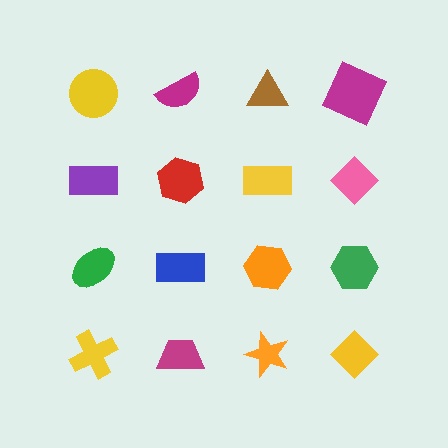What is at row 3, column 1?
A green ellipse.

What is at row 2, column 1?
A purple rectangle.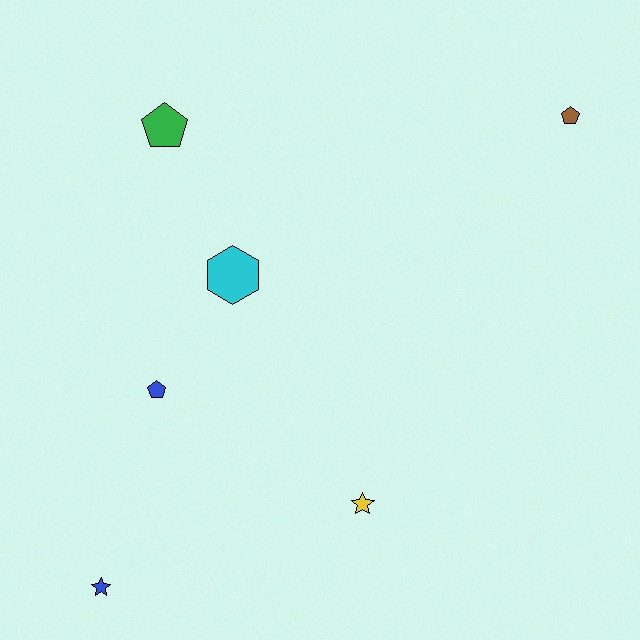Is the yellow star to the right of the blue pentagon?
Yes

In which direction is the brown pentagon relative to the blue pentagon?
The brown pentagon is to the right of the blue pentagon.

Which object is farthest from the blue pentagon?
The brown pentagon is farthest from the blue pentagon.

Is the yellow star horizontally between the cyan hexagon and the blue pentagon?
No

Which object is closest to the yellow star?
The blue pentagon is closest to the yellow star.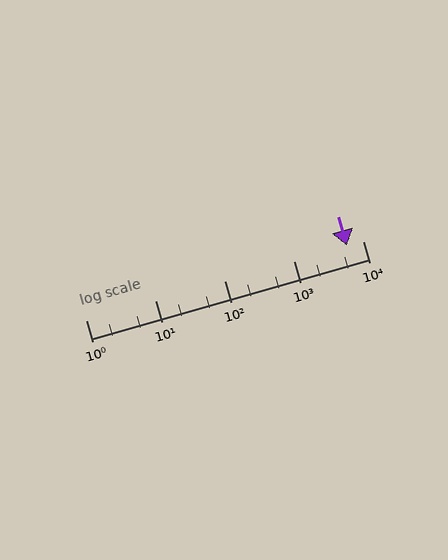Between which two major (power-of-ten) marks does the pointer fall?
The pointer is between 1000 and 10000.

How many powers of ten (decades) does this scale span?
The scale spans 4 decades, from 1 to 10000.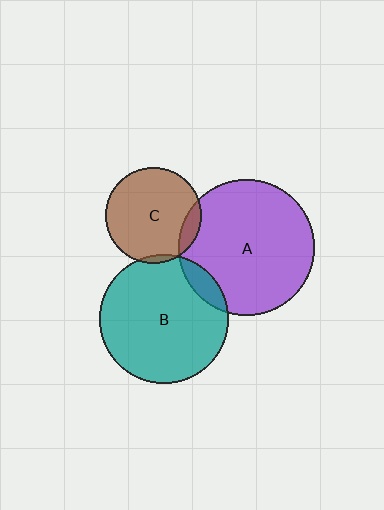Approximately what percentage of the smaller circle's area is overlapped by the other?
Approximately 5%.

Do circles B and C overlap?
Yes.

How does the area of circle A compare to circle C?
Approximately 2.0 times.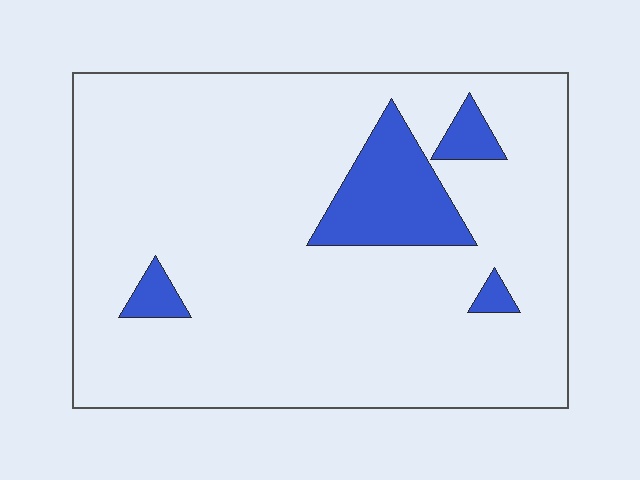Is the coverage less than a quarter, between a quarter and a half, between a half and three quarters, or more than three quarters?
Less than a quarter.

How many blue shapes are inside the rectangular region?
4.